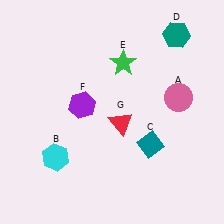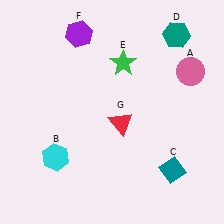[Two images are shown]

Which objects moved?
The objects that moved are: the pink circle (A), the teal diamond (C), the purple hexagon (F).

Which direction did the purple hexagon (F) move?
The purple hexagon (F) moved up.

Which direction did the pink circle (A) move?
The pink circle (A) moved up.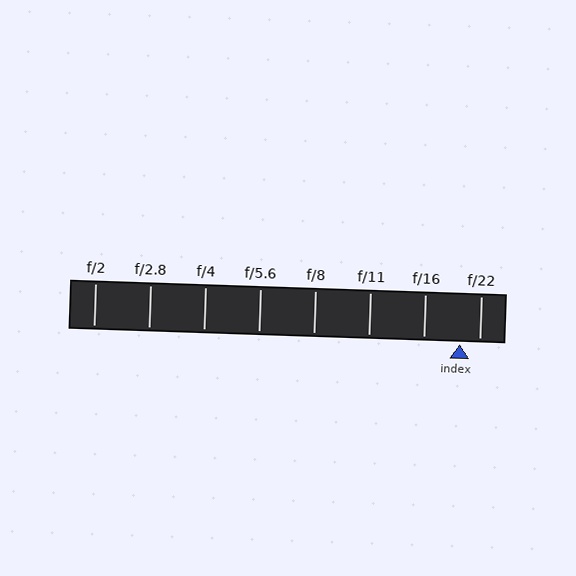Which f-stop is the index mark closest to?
The index mark is closest to f/22.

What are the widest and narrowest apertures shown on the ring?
The widest aperture shown is f/2 and the narrowest is f/22.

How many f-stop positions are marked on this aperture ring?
There are 8 f-stop positions marked.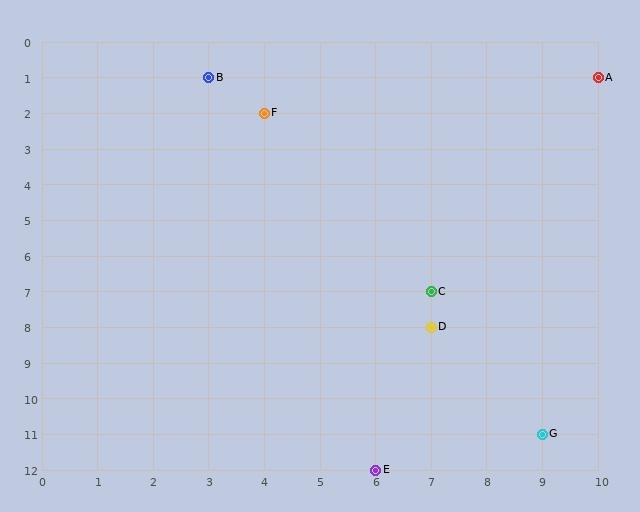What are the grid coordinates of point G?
Point G is at grid coordinates (9, 11).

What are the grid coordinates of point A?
Point A is at grid coordinates (10, 1).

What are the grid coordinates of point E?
Point E is at grid coordinates (6, 12).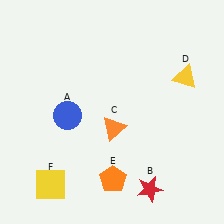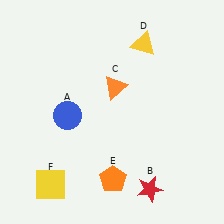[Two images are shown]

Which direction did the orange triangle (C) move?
The orange triangle (C) moved up.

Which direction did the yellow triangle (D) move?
The yellow triangle (D) moved left.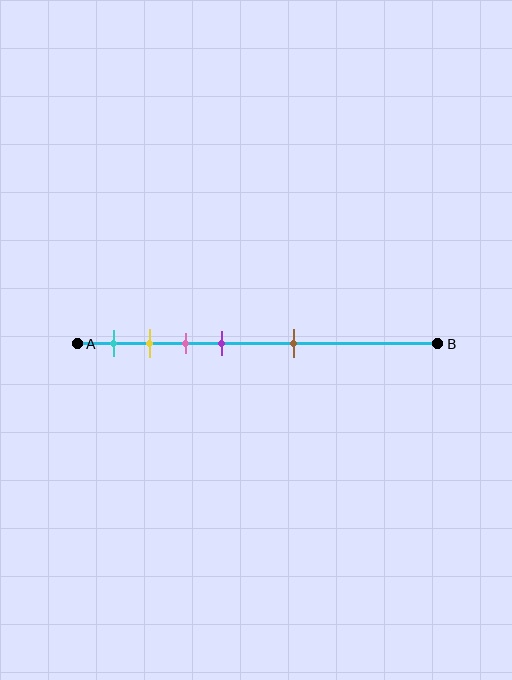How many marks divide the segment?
There are 5 marks dividing the segment.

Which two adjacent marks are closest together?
The yellow and pink marks are the closest adjacent pair.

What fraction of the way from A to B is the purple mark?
The purple mark is approximately 40% (0.4) of the way from A to B.